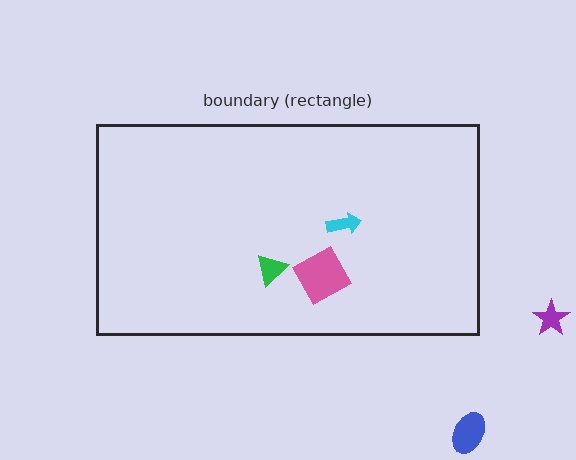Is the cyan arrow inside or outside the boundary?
Inside.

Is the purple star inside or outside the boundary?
Outside.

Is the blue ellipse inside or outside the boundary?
Outside.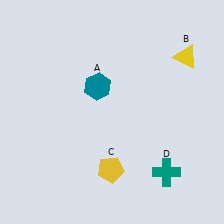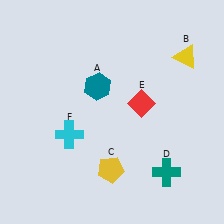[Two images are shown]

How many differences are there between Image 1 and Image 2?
There are 2 differences between the two images.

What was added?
A red diamond (E), a cyan cross (F) were added in Image 2.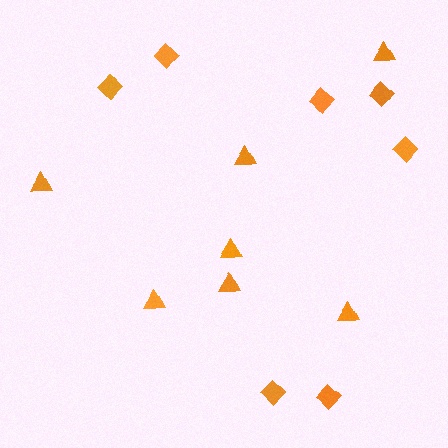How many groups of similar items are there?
There are 2 groups: one group of triangles (7) and one group of diamonds (7).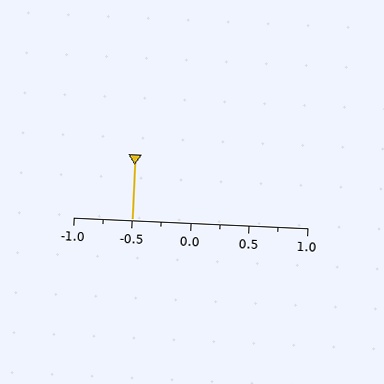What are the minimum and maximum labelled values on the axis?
The axis runs from -1.0 to 1.0.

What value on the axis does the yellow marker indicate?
The marker indicates approximately -0.5.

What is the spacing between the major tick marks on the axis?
The major ticks are spaced 0.5 apart.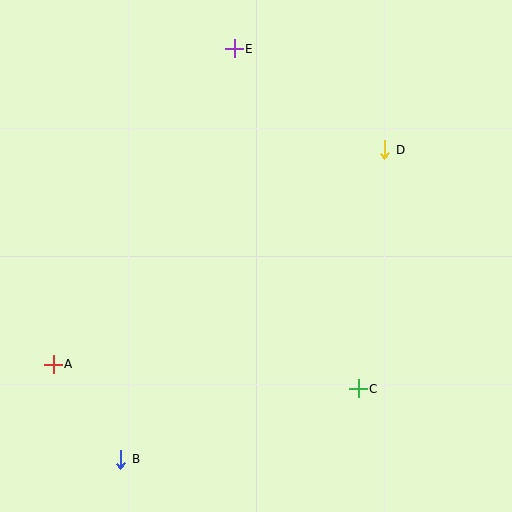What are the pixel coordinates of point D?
Point D is at (385, 150).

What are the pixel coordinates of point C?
Point C is at (358, 389).